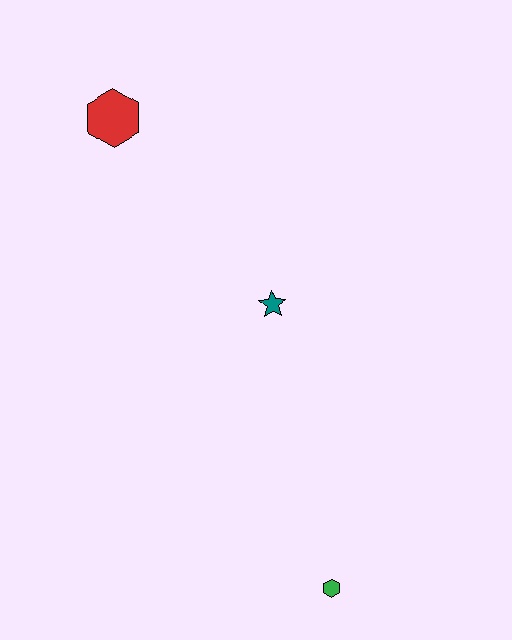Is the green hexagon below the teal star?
Yes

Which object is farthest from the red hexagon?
The green hexagon is farthest from the red hexagon.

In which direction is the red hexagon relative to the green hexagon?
The red hexagon is above the green hexagon.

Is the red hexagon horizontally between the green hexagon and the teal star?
No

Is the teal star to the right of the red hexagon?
Yes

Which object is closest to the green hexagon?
The teal star is closest to the green hexagon.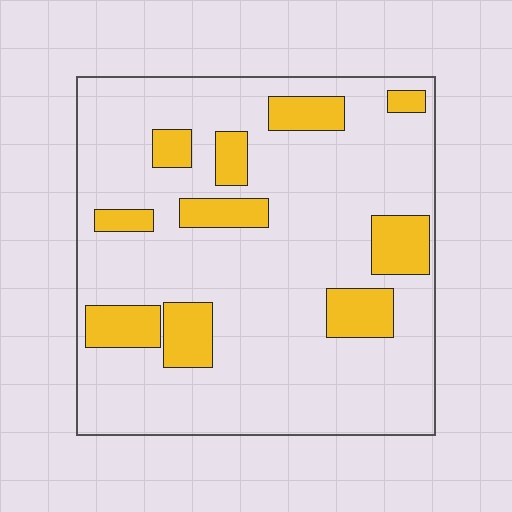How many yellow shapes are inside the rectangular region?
10.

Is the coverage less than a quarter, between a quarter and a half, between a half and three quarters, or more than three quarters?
Less than a quarter.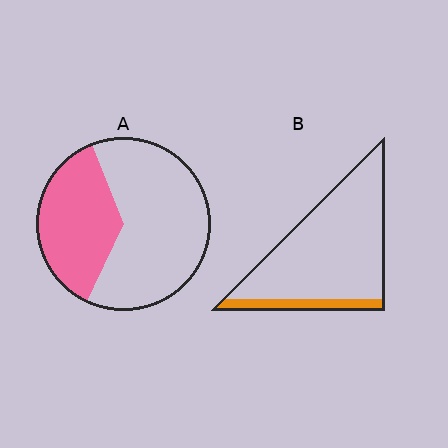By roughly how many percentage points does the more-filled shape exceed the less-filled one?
By roughly 25 percentage points (A over B).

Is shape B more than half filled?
No.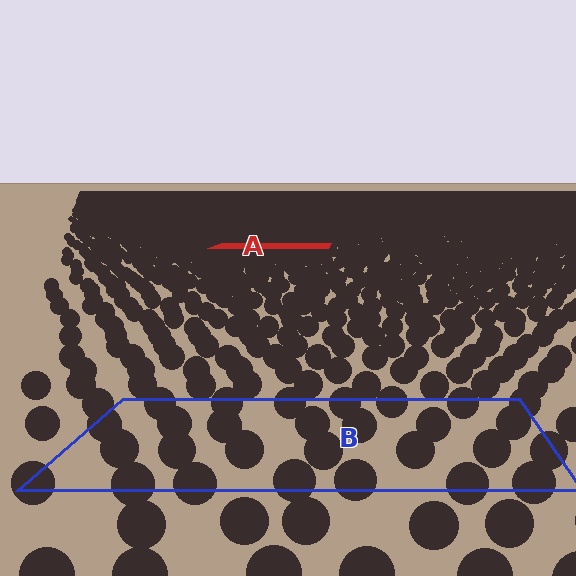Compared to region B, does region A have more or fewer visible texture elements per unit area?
Region A has more texture elements per unit area — they are packed more densely because it is farther away.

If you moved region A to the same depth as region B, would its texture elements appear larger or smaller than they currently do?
They would appear larger. At a closer depth, the same texture elements are projected at a bigger on-screen size.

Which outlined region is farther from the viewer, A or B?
Region A is farther from the viewer — the texture elements inside it appear smaller and more densely packed.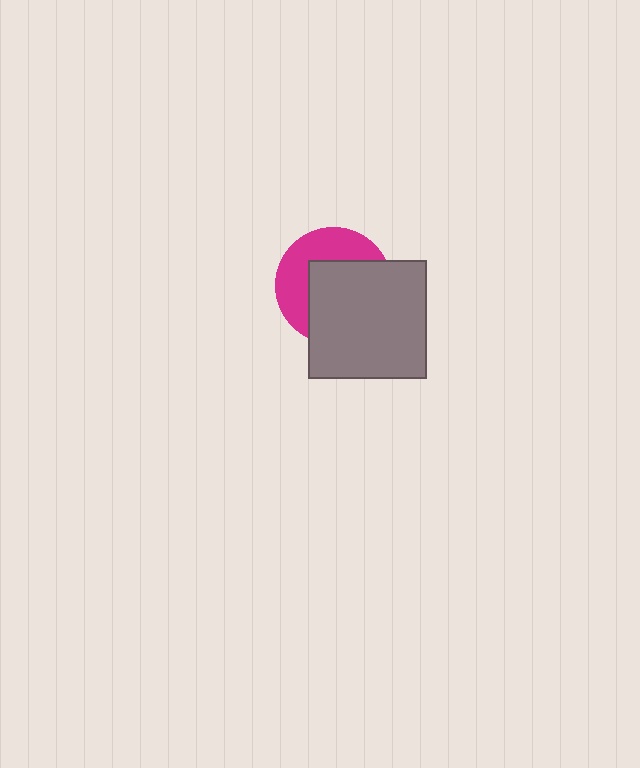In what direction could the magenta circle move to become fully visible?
The magenta circle could move toward the upper-left. That would shift it out from behind the gray square entirely.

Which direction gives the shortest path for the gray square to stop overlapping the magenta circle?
Moving toward the lower-right gives the shortest separation.